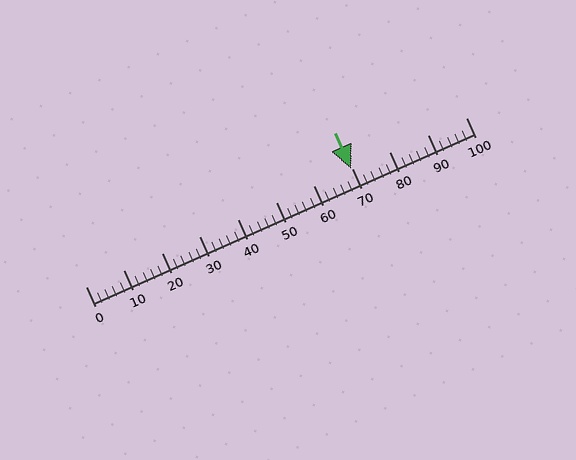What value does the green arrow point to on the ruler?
The green arrow points to approximately 70.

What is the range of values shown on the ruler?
The ruler shows values from 0 to 100.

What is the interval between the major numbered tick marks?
The major tick marks are spaced 10 units apart.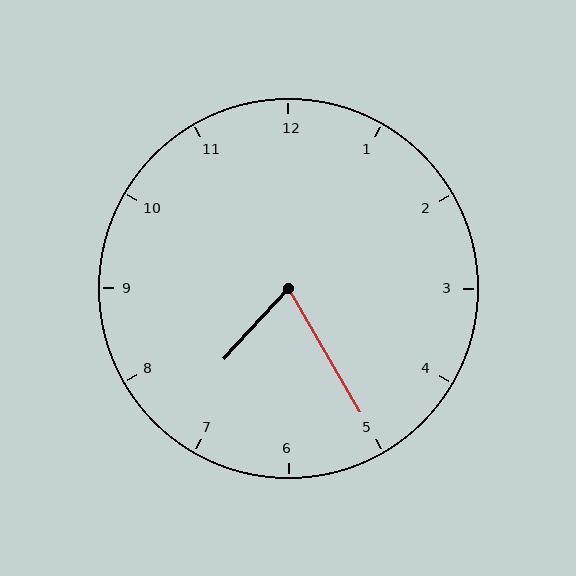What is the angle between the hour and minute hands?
Approximately 72 degrees.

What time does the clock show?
7:25.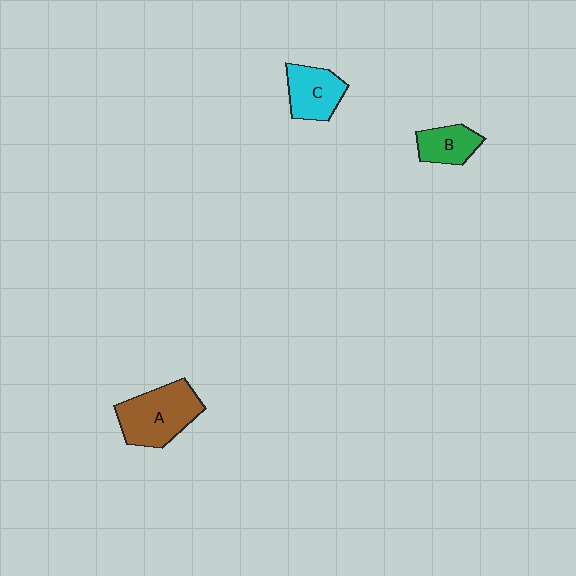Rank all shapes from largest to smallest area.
From largest to smallest: A (brown), C (cyan), B (green).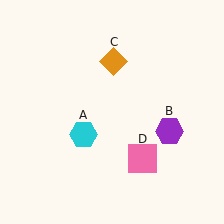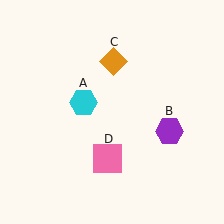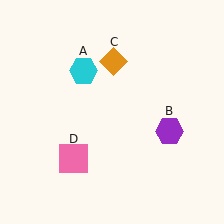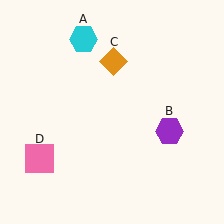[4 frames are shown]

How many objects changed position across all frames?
2 objects changed position: cyan hexagon (object A), pink square (object D).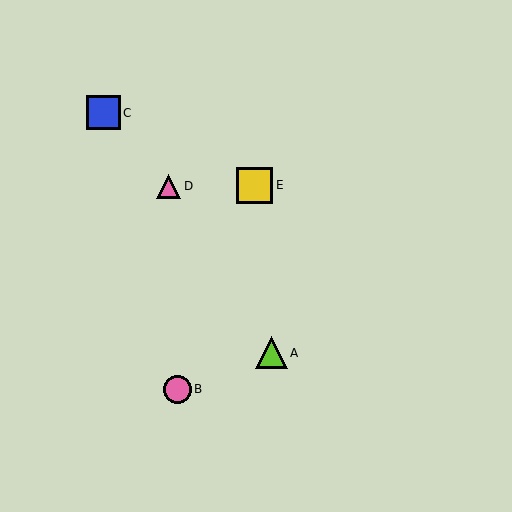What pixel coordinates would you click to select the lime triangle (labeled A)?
Click at (271, 353) to select the lime triangle A.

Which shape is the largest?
The yellow square (labeled E) is the largest.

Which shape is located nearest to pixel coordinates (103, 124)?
The blue square (labeled C) at (103, 113) is nearest to that location.